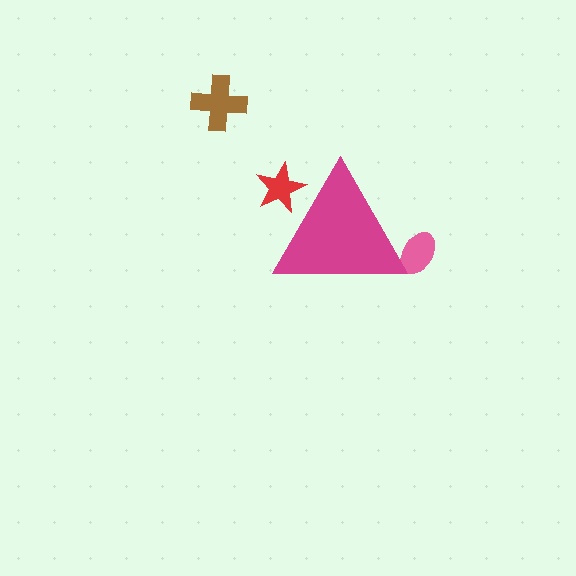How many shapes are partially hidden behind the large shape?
2 shapes are partially hidden.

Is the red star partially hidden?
Yes, the red star is partially hidden behind the magenta triangle.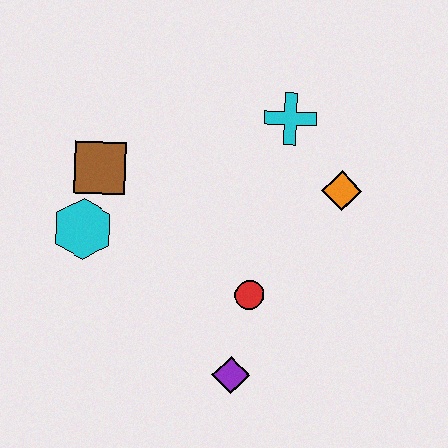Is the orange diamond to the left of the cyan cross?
No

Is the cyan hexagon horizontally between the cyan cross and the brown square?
No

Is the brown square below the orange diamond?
No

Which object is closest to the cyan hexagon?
The brown square is closest to the cyan hexagon.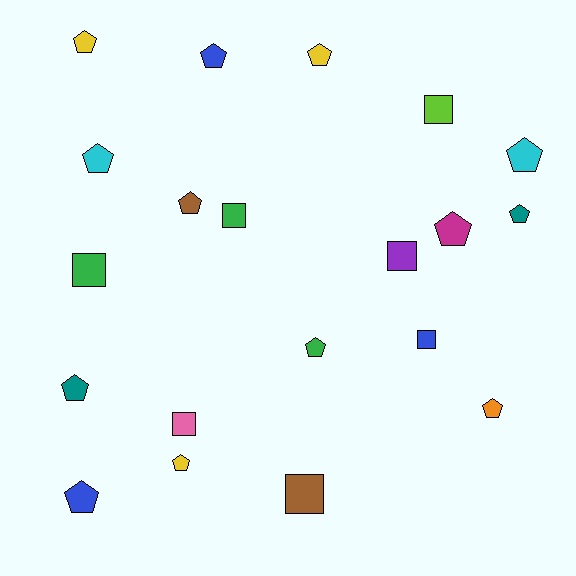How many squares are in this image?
There are 7 squares.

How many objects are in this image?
There are 20 objects.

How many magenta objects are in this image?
There is 1 magenta object.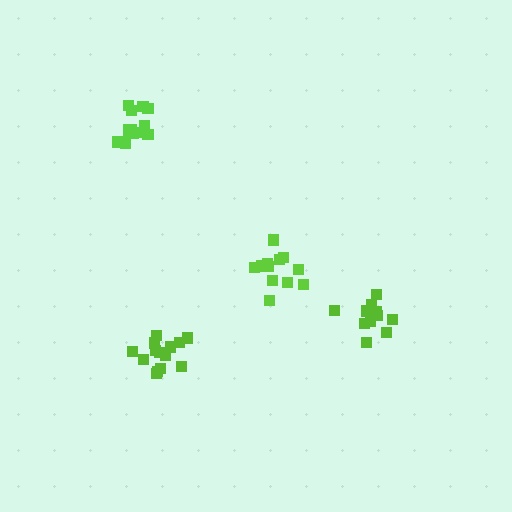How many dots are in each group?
Group 1: 12 dots, Group 2: 13 dots, Group 3: 14 dots, Group 4: 11 dots (50 total).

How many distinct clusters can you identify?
There are 4 distinct clusters.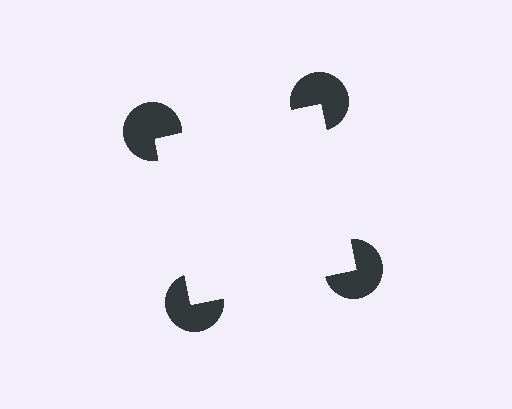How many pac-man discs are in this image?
There are 4 — one at each vertex of the illusory square.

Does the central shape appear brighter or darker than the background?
It typically appears slightly brighter than the background, even though no actual brightness change is drawn.